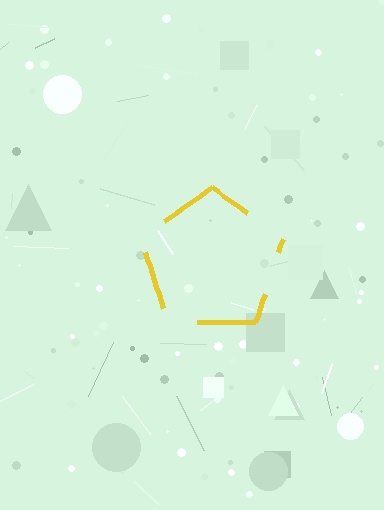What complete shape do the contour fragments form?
The contour fragments form a pentagon.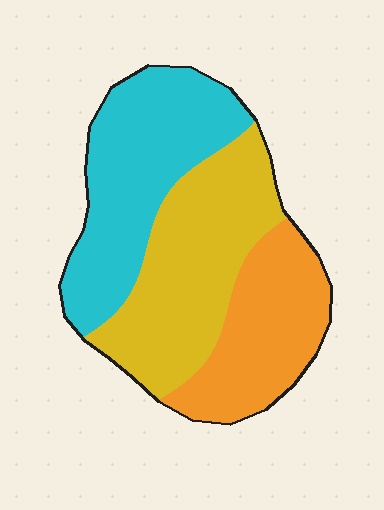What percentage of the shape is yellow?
Yellow takes up about three eighths (3/8) of the shape.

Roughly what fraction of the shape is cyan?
Cyan covers around 35% of the shape.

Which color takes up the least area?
Orange, at roughly 25%.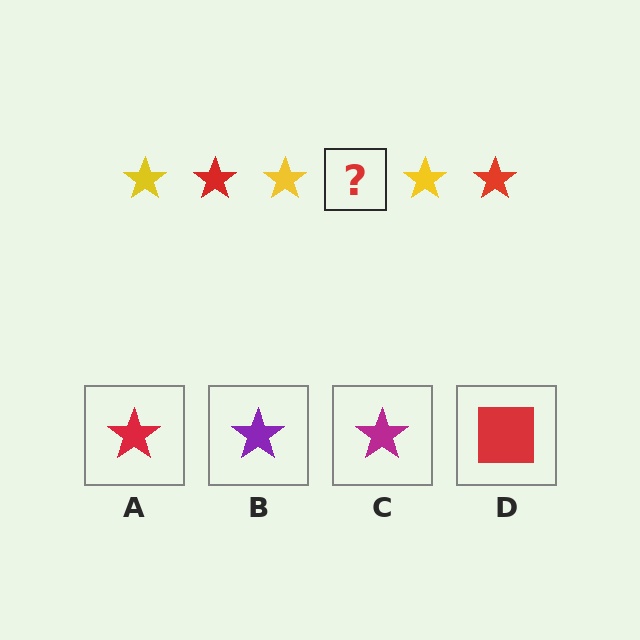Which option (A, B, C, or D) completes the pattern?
A.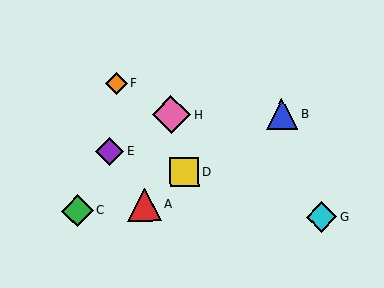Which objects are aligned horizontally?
Objects B, H are aligned horizontally.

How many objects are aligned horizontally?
2 objects (B, H) are aligned horizontally.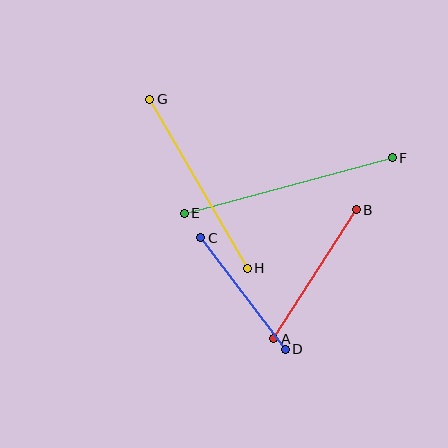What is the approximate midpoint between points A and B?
The midpoint is at approximately (315, 274) pixels.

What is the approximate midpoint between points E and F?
The midpoint is at approximately (288, 186) pixels.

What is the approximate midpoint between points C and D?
The midpoint is at approximately (243, 294) pixels.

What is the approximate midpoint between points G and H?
The midpoint is at approximately (199, 184) pixels.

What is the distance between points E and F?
The distance is approximately 215 pixels.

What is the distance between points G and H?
The distance is approximately 195 pixels.